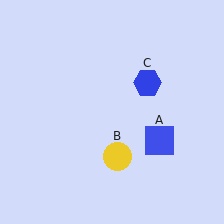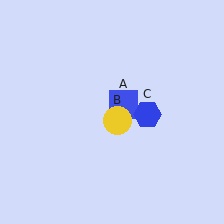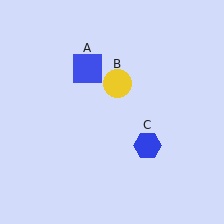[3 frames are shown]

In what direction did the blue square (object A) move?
The blue square (object A) moved up and to the left.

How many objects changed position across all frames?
3 objects changed position: blue square (object A), yellow circle (object B), blue hexagon (object C).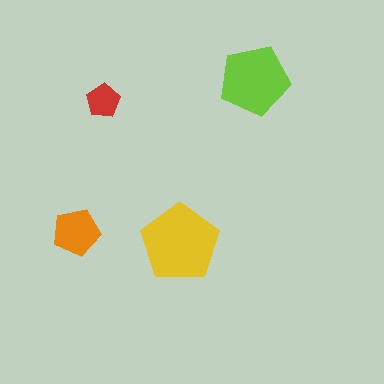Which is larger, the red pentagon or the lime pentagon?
The lime one.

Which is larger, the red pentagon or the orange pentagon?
The orange one.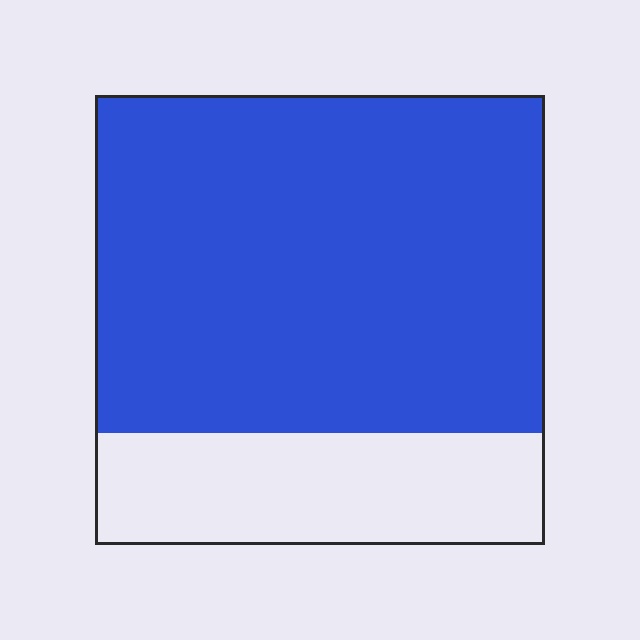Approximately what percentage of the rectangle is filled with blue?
Approximately 75%.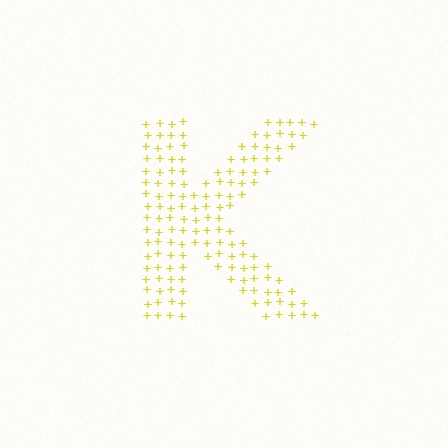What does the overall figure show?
The overall figure shows the letter K.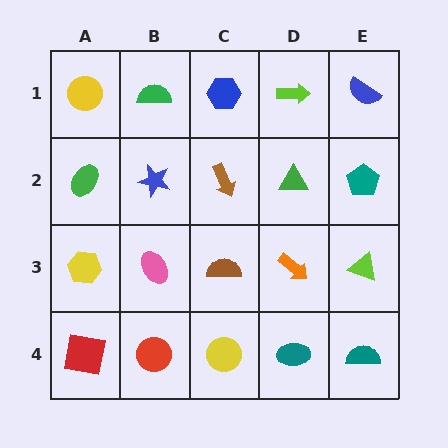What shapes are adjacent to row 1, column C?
A brown arrow (row 2, column C), a green semicircle (row 1, column B), a lime arrow (row 1, column D).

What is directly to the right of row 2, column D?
A teal pentagon.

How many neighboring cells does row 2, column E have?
3.